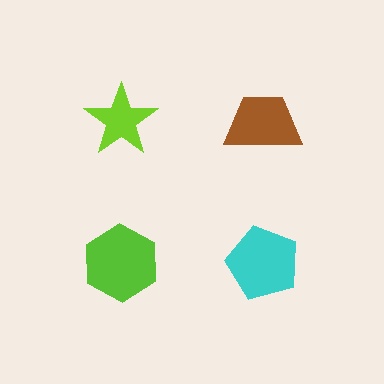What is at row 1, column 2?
A brown trapezoid.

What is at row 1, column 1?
A lime star.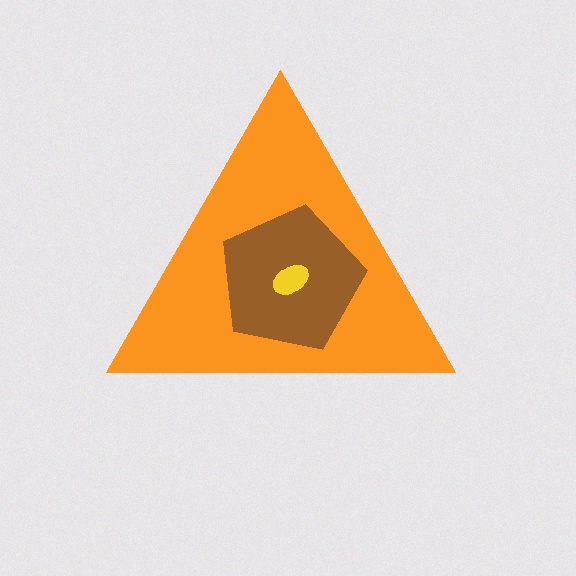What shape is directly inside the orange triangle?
The brown pentagon.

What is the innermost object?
The yellow ellipse.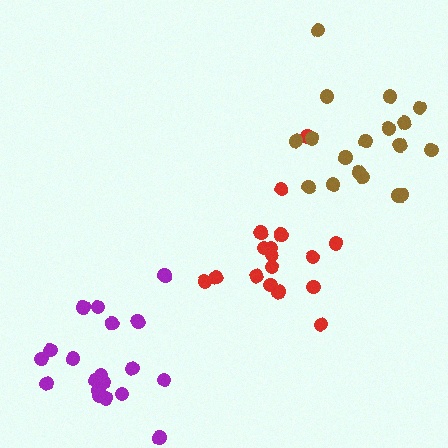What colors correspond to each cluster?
The clusters are colored: red, brown, purple.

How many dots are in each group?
Group 1: 17 dots, Group 2: 18 dots, Group 3: 19 dots (54 total).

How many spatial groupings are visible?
There are 3 spatial groupings.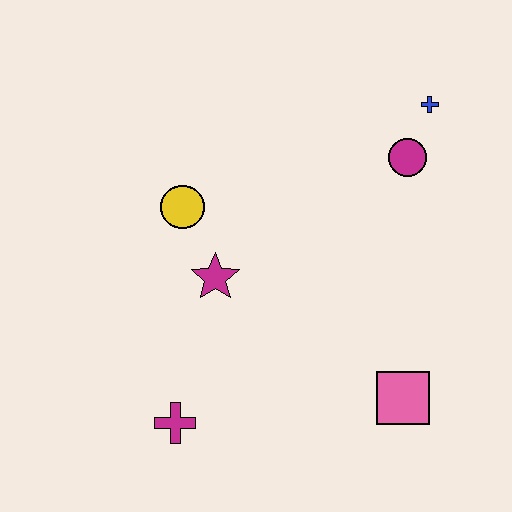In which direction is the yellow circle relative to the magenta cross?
The yellow circle is above the magenta cross.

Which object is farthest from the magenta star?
The blue cross is farthest from the magenta star.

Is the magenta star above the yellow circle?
No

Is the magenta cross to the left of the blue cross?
Yes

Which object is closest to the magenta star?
The yellow circle is closest to the magenta star.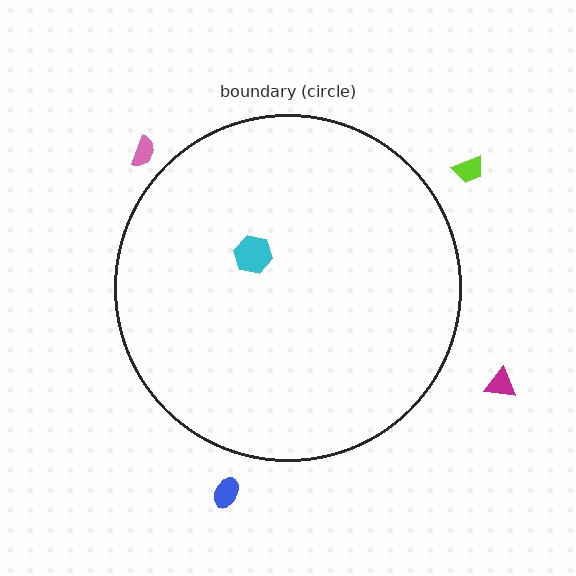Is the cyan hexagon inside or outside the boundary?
Inside.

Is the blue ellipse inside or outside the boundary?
Outside.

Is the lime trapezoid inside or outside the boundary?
Outside.